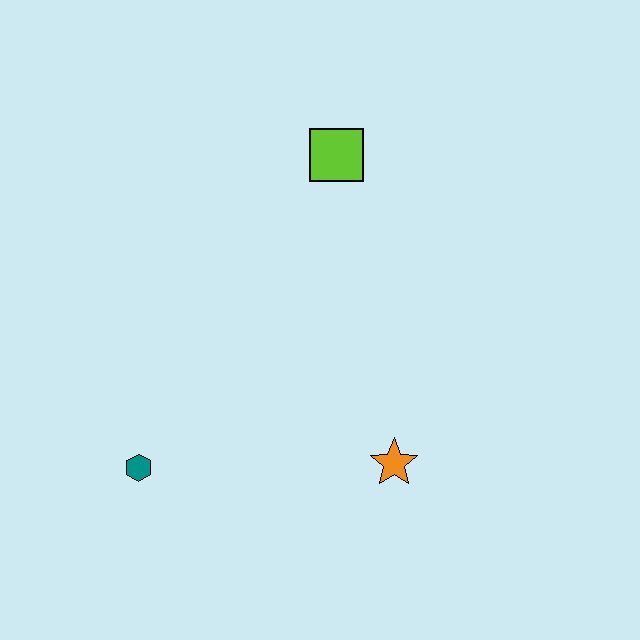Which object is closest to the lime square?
The orange star is closest to the lime square.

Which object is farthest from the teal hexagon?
The lime square is farthest from the teal hexagon.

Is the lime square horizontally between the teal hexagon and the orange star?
Yes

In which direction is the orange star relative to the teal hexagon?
The orange star is to the right of the teal hexagon.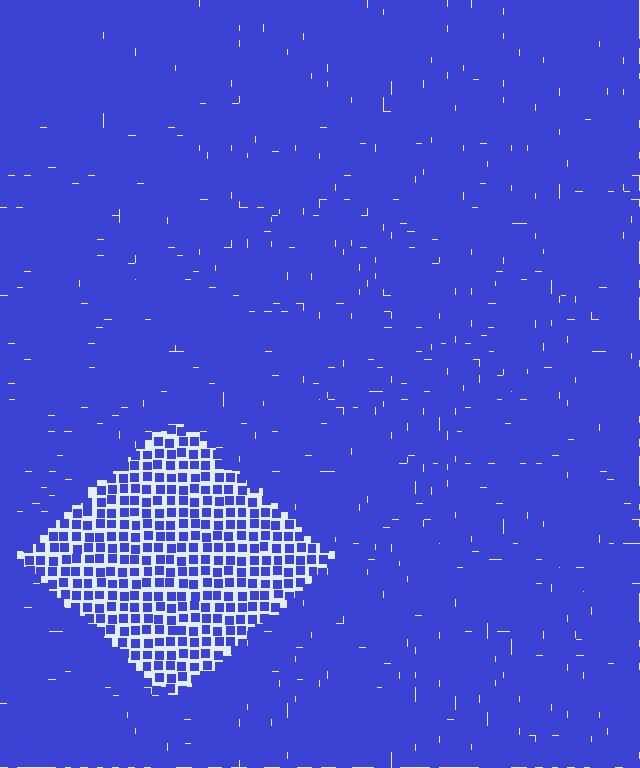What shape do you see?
I see a diamond.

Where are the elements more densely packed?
The elements are more densely packed outside the diamond boundary.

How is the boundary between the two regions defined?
The boundary is defined by a change in element density (approximately 2.2x ratio). All elements are the same color, size, and shape.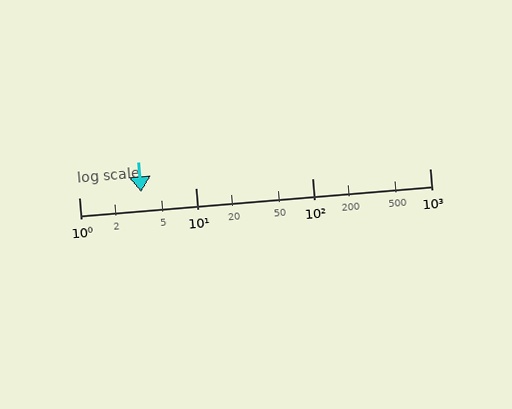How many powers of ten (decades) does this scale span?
The scale spans 3 decades, from 1 to 1000.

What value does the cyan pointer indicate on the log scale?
The pointer indicates approximately 3.4.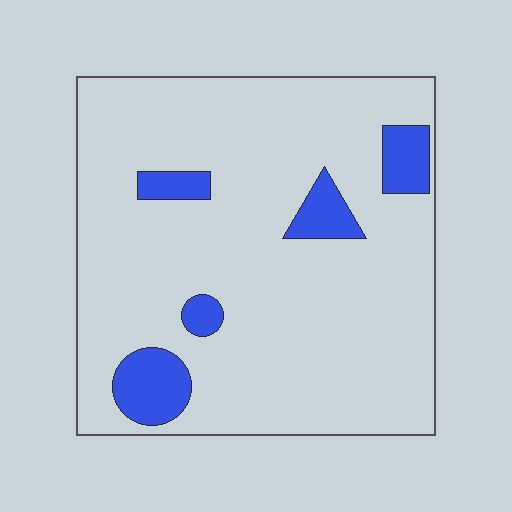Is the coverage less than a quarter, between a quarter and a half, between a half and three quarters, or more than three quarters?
Less than a quarter.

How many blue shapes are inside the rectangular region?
5.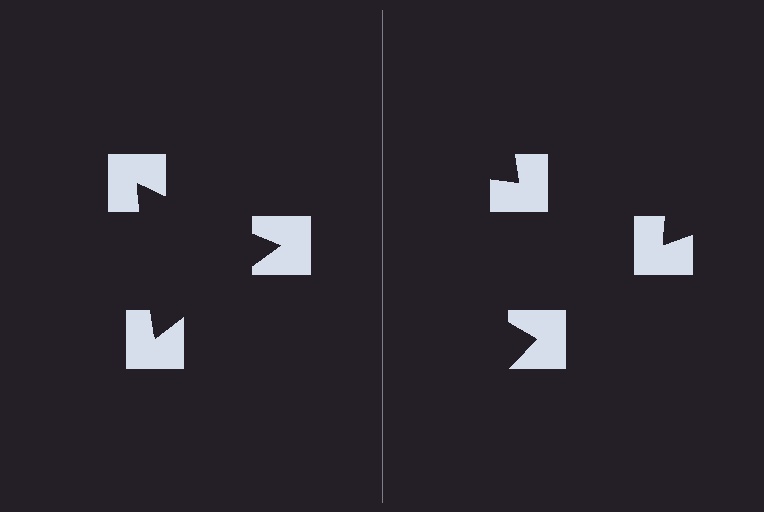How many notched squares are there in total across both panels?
6 — 3 on each side.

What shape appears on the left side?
An illusory triangle.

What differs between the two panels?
The notched squares are positioned identically on both sides; only the wedge orientations differ. On the left they align to a triangle; on the right they are misaligned.